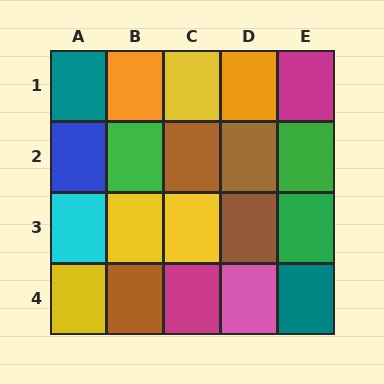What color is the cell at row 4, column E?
Teal.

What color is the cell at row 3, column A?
Cyan.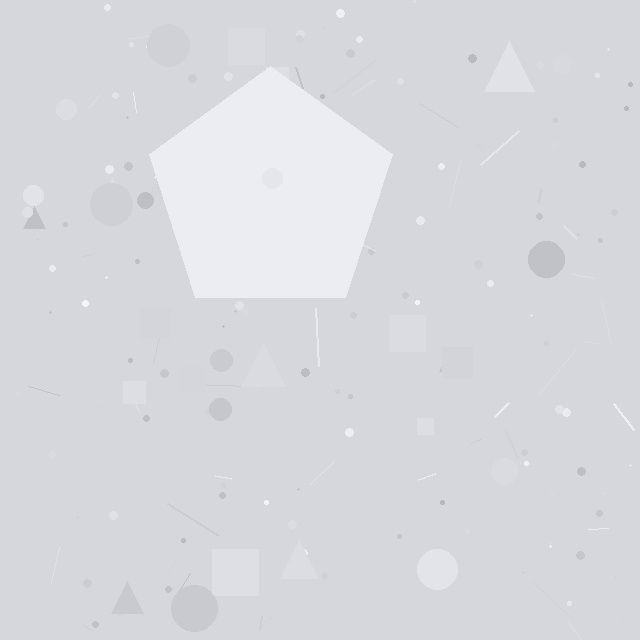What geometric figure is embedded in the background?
A pentagon is embedded in the background.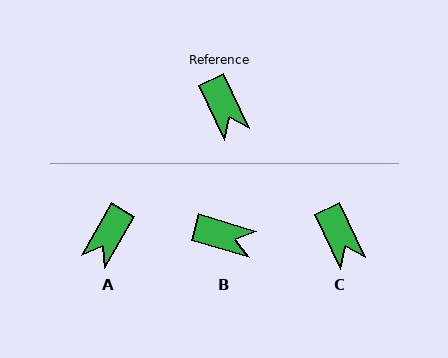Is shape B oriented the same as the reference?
No, it is off by about 48 degrees.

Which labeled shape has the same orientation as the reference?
C.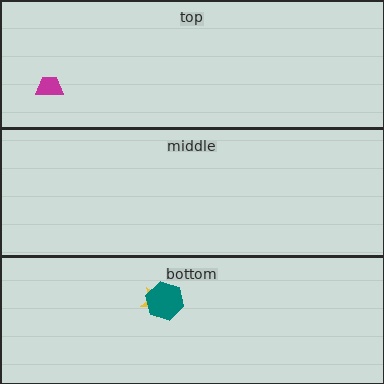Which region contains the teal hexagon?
The bottom region.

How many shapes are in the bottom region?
2.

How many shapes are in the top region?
1.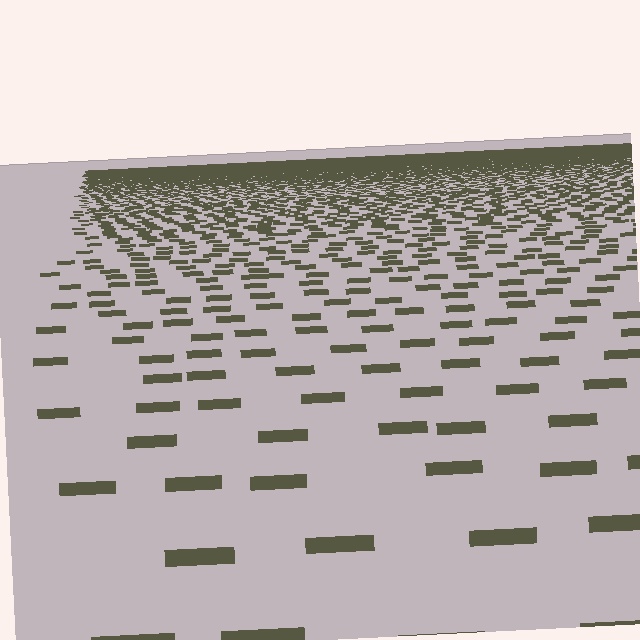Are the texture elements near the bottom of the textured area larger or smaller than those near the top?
Larger. Near the bottom, elements are closer to the viewer and appear at a bigger on-screen size.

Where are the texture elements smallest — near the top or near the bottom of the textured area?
Near the top.